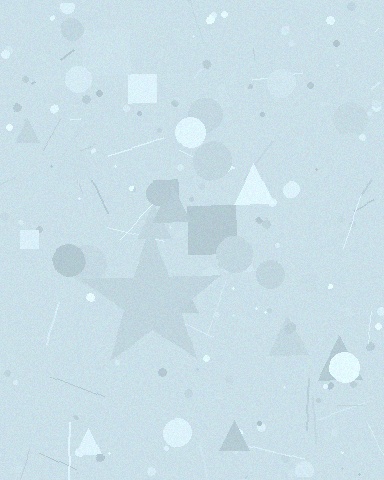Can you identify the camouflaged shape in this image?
The camouflaged shape is a star.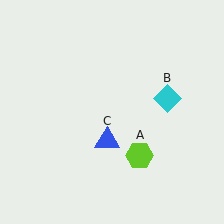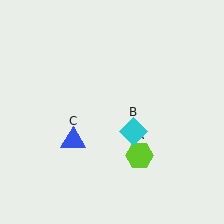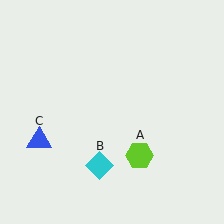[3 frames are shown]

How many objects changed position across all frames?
2 objects changed position: cyan diamond (object B), blue triangle (object C).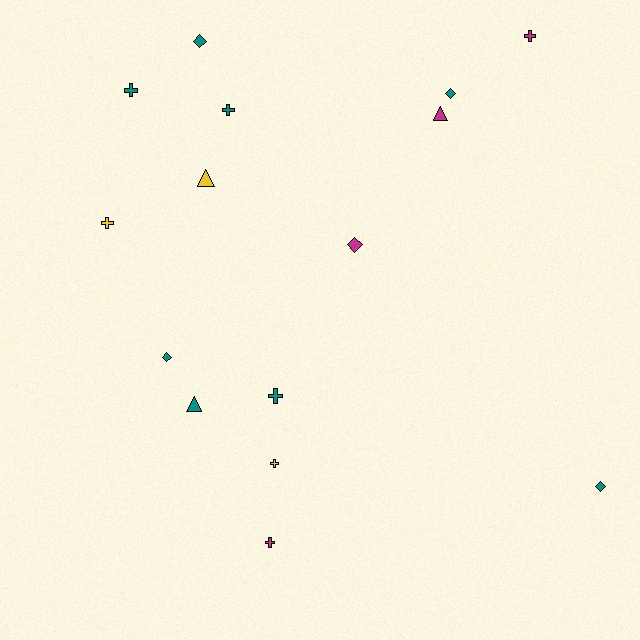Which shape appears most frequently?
Cross, with 7 objects.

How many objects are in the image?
There are 15 objects.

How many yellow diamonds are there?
There are no yellow diamonds.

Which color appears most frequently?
Teal, with 8 objects.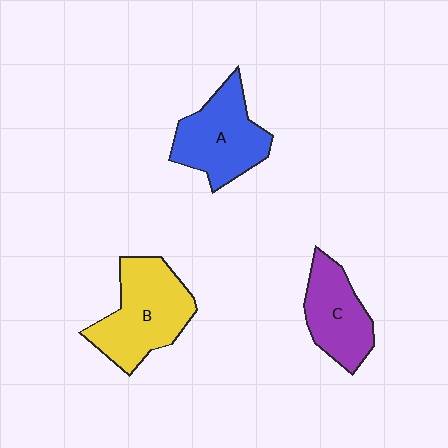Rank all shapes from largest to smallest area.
From largest to smallest: B (yellow), A (blue), C (purple).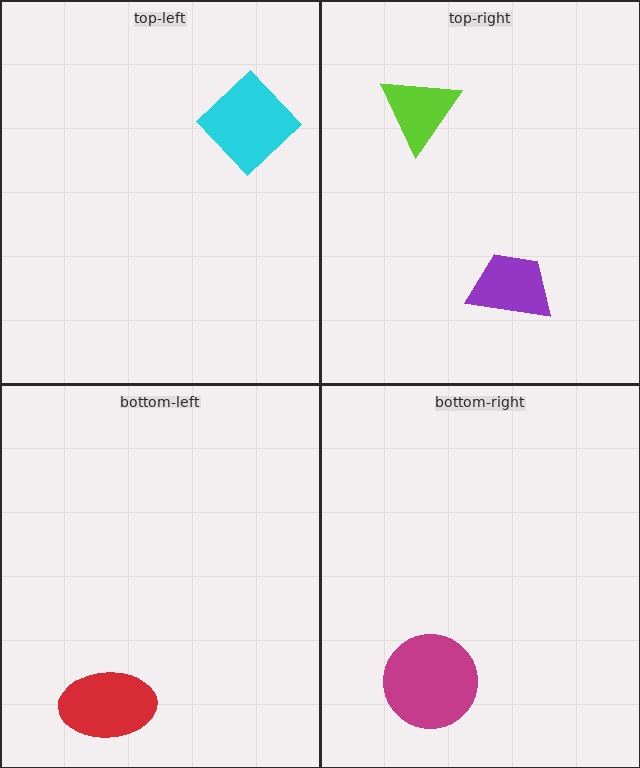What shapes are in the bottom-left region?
The red ellipse.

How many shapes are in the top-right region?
2.